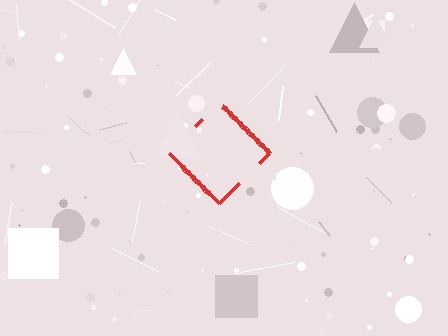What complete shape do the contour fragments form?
The contour fragments form a diamond.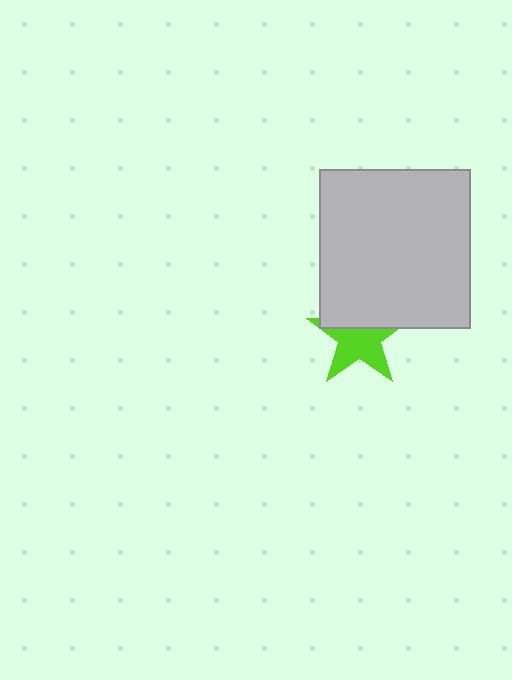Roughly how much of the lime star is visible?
About half of it is visible (roughly 59%).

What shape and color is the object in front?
The object in front is a light gray rectangle.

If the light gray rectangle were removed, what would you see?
You would see the complete lime star.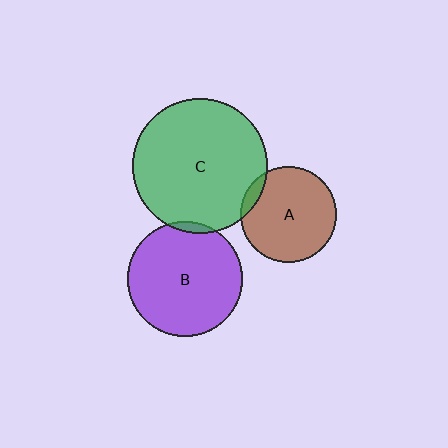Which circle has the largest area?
Circle C (green).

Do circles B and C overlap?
Yes.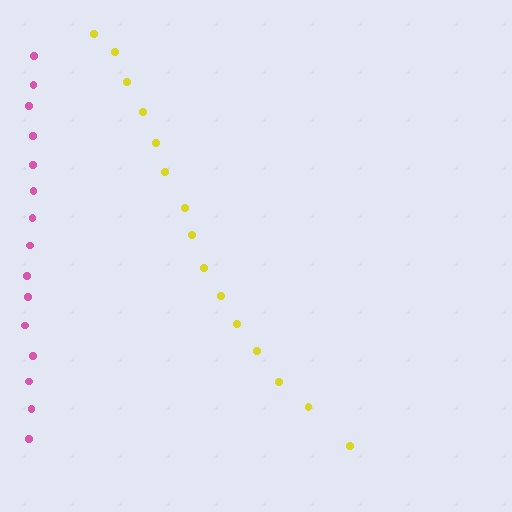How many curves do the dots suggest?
There are 2 distinct paths.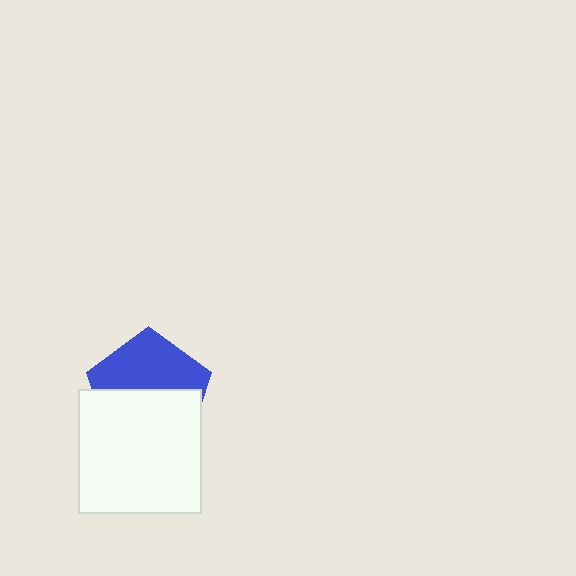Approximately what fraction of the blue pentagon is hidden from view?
Roughly 53% of the blue pentagon is hidden behind the white rectangle.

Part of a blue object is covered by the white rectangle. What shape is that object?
It is a pentagon.